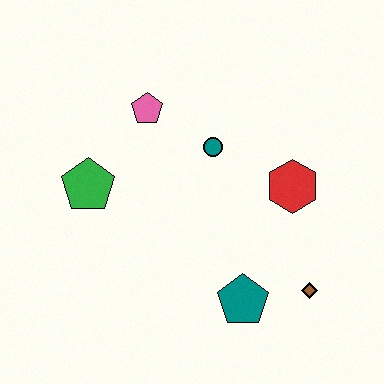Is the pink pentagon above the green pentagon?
Yes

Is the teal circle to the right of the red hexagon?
No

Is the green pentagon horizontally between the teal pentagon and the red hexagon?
No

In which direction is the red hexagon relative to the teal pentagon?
The red hexagon is above the teal pentagon.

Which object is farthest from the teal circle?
The brown diamond is farthest from the teal circle.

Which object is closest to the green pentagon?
The pink pentagon is closest to the green pentagon.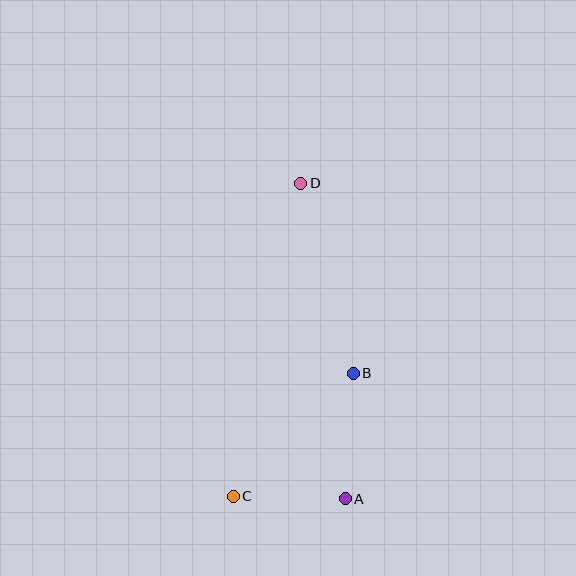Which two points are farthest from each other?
Points C and D are farthest from each other.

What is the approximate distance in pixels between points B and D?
The distance between B and D is approximately 197 pixels.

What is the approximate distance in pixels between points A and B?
The distance between A and B is approximately 126 pixels.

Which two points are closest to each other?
Points A and C are closest to each other.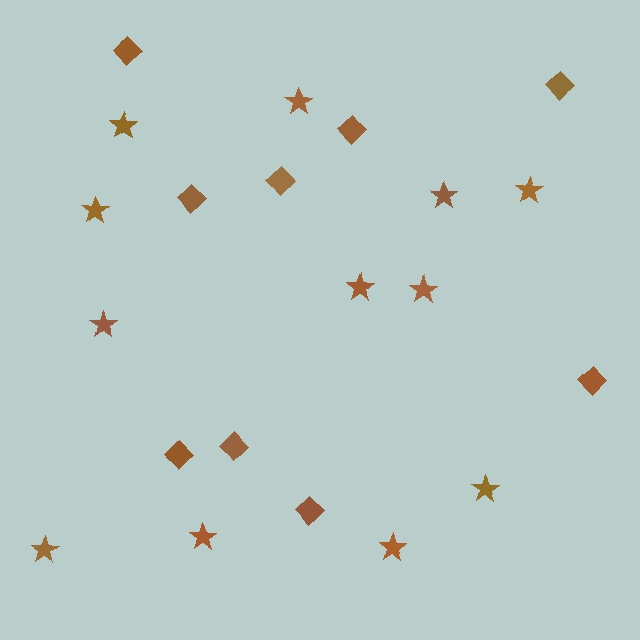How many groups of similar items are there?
There are 2 groups: one group of diamonds (9) and one group of stars (12).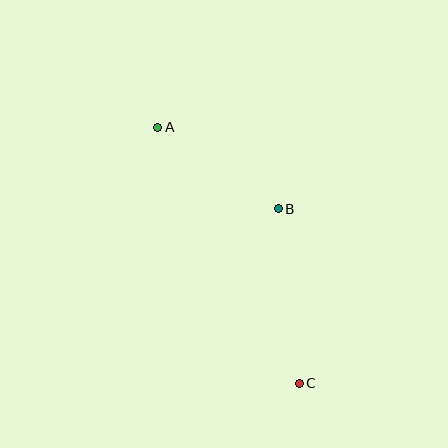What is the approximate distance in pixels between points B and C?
The distance between B and C is approximately 176 pixels.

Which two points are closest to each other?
Points A and B are closest to each other.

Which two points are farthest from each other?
Points A and C are farthest from each other.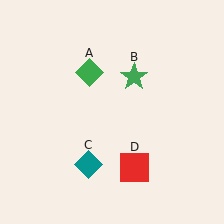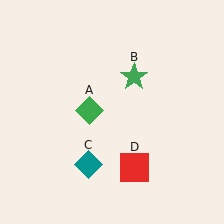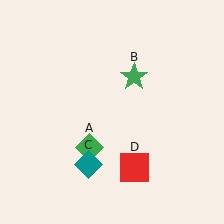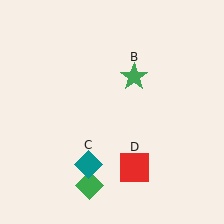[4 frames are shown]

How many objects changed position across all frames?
1 object changed position: green diamond (object A).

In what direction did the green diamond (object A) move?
The green diamond (object A) moved down.